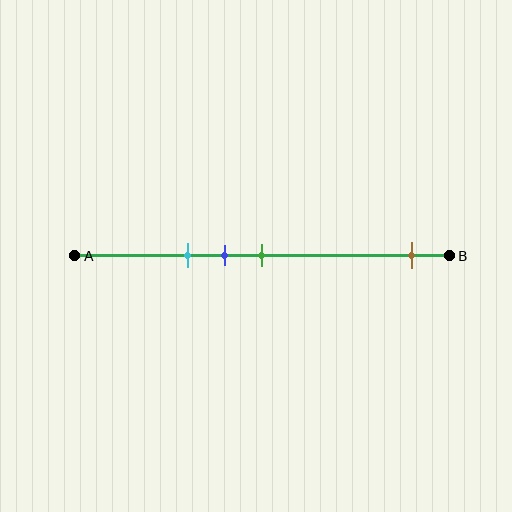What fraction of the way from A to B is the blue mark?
The blue mark is approximately 40% (0.4) of the way from A to B.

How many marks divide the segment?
There are 4 marks dividing the segment.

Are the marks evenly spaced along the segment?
No, the marks are not evenly spaced.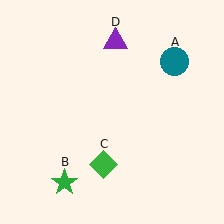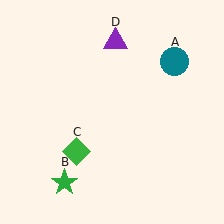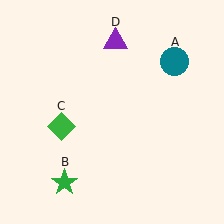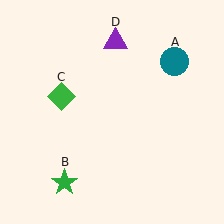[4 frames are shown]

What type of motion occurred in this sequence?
The green diamond (object C) rotated clockwise around the center of the scene.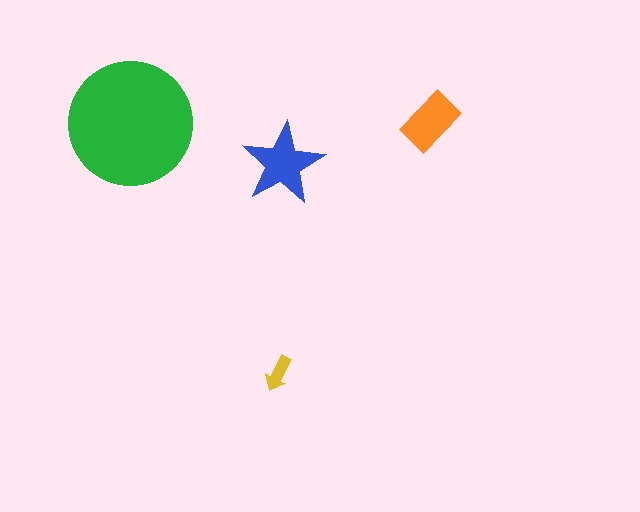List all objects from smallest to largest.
The yellow arrow, the orange rectangle, the blue star, the green circle.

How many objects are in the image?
There are 4 objects in the image.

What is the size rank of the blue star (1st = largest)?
2nd.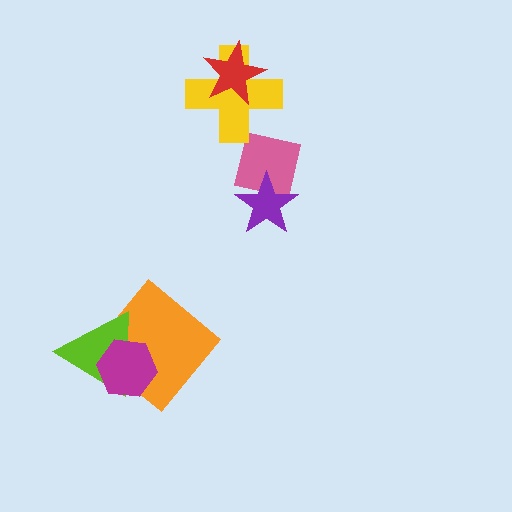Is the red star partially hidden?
No, no other shape covers it.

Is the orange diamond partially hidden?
Yes, it is partially covered by another shape.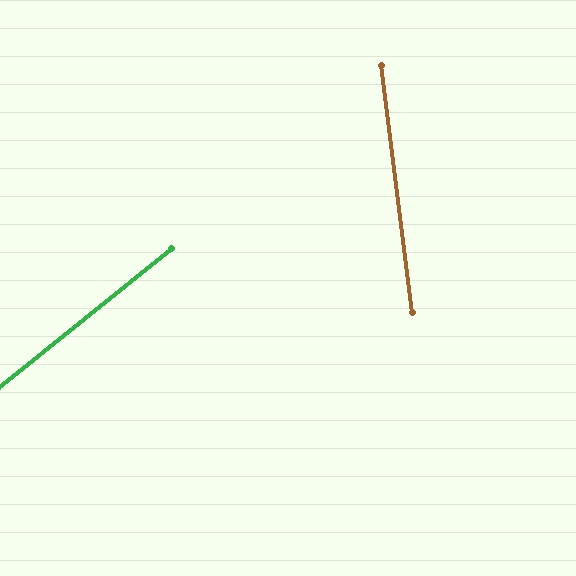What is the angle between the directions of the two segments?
Approximately 59 degrees.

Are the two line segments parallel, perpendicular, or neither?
Neither parallel nor perpendicular — they differ by about 59°.